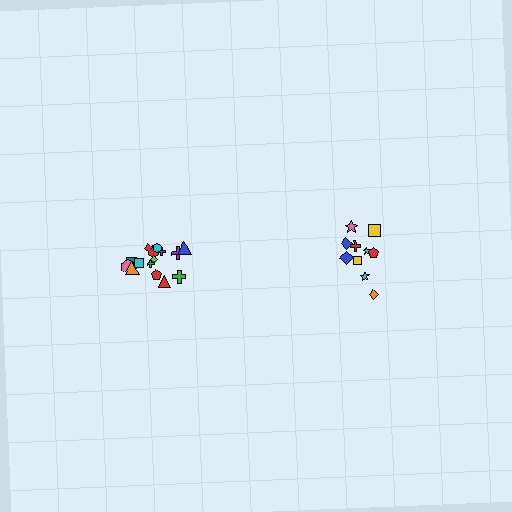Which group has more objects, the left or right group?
The left group.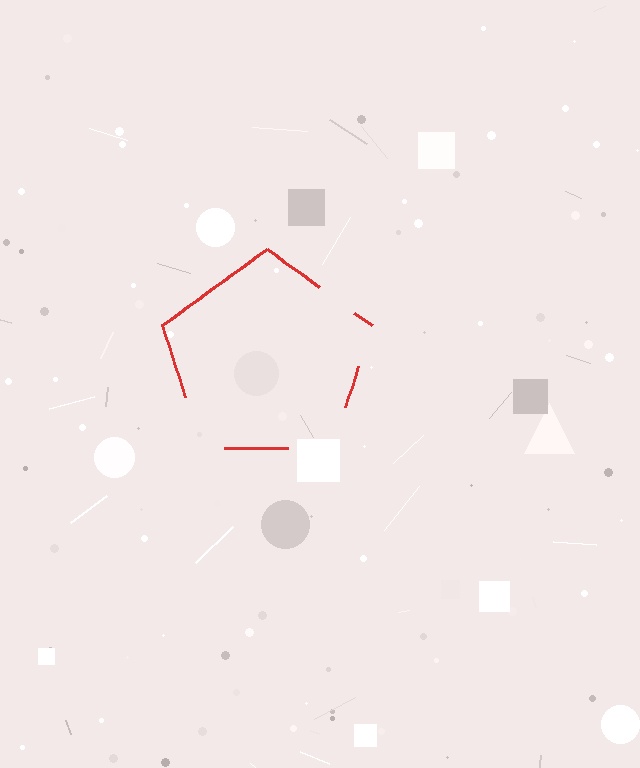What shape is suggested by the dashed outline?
The dashed outline suggests a pentagon.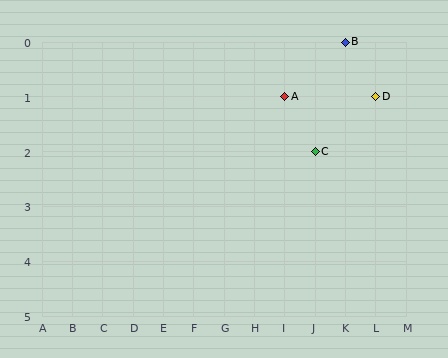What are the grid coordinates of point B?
Point B is at grid coordinates (K, 0).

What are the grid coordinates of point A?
Point A is at grid coordinates (I, 1).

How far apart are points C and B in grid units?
Points C and B are 1 column and 2 rows apart (about 2.2 grid units diagonally).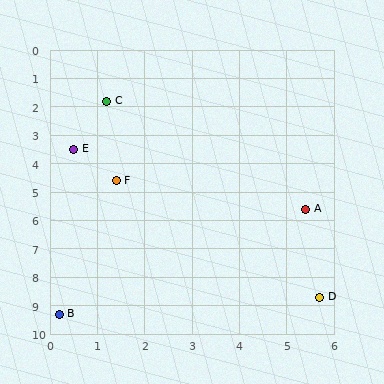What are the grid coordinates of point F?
Point F is at approximately (1.4, 4.6).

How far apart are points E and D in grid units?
Points E and D are about 7.4 grid units apart.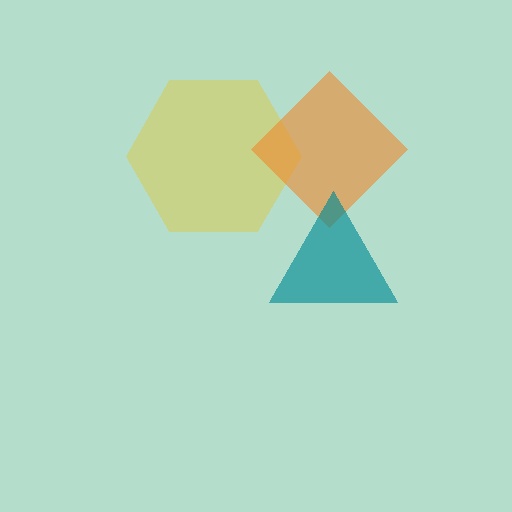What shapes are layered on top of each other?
The layered shapes are: a yellow hexagon, an orange diamond, a teal triangle.